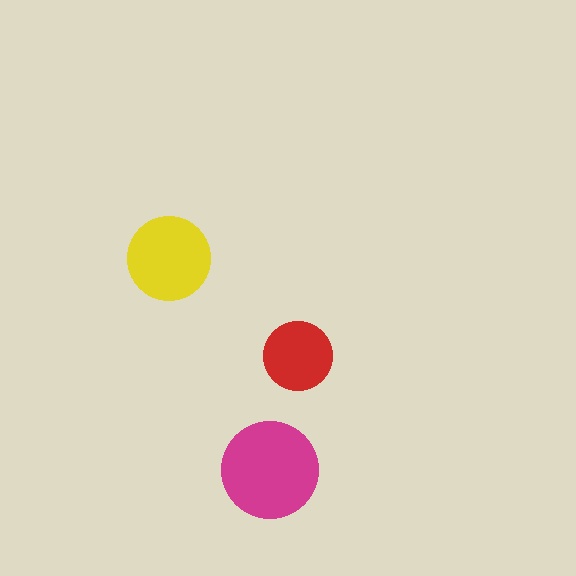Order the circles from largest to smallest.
the magenta one, the yellow one, the red one.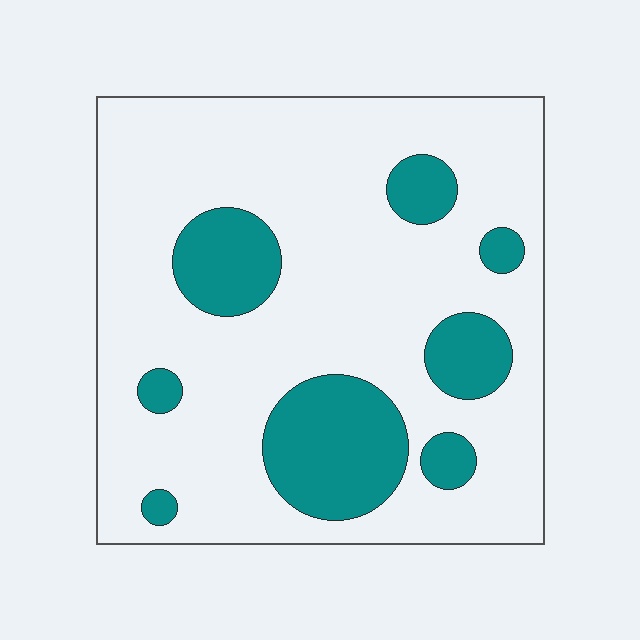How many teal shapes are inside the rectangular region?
8.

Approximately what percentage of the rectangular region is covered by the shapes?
Approximately 20%.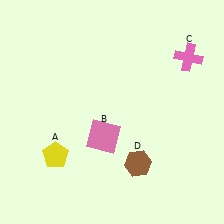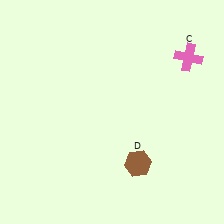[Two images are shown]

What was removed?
The pink square (B), the yellow pentagon (A) were removed in Image 2.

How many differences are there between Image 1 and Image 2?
There are 2 differences between the two images.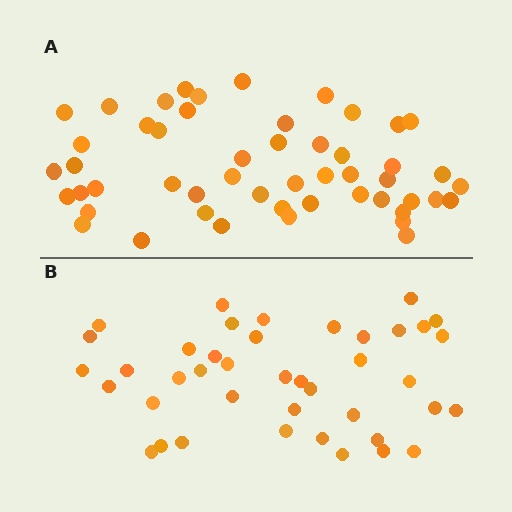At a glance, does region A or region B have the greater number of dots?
Region A (the top region) has more dots.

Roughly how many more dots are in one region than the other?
Region A has roughly 10 or so more dots than region B.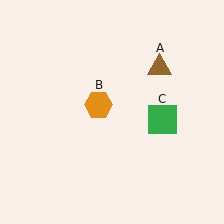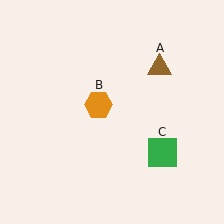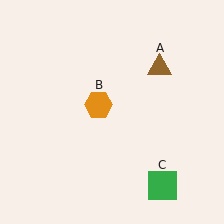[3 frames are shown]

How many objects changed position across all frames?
1 object changed position: green square (object C).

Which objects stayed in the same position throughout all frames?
Brown triangle (object A) and orange hexagon (object B) remained stationary.